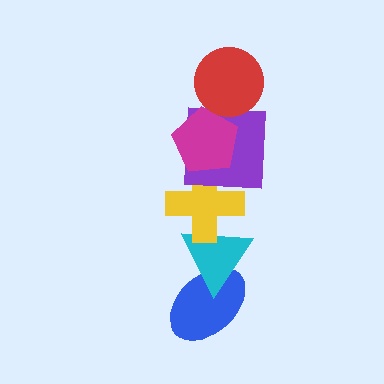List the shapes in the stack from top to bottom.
From top to bottom: the red circle, the magenta pentagon, the purple square, the yellow cross, the cyan triangle, the blue ellipse.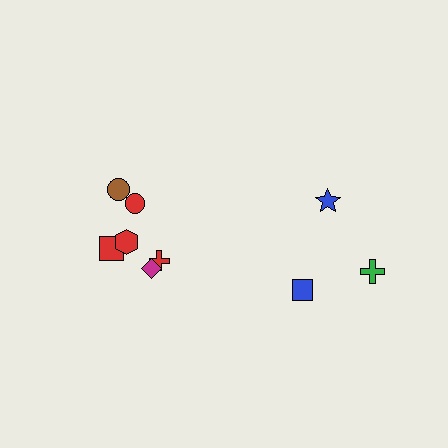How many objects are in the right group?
There are 3 objects.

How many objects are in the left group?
There are 6 objects.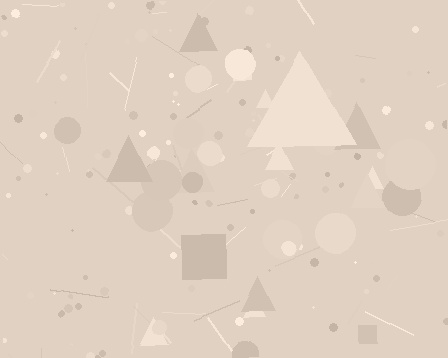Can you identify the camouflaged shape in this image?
The camouflaged shape is a triangle.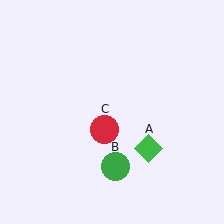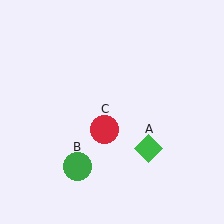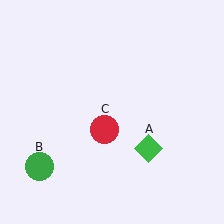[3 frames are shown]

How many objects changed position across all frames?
1 object changed position: green circle (object B).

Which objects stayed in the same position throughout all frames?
Green diamond (object A) and red circle (object C) remained stationary.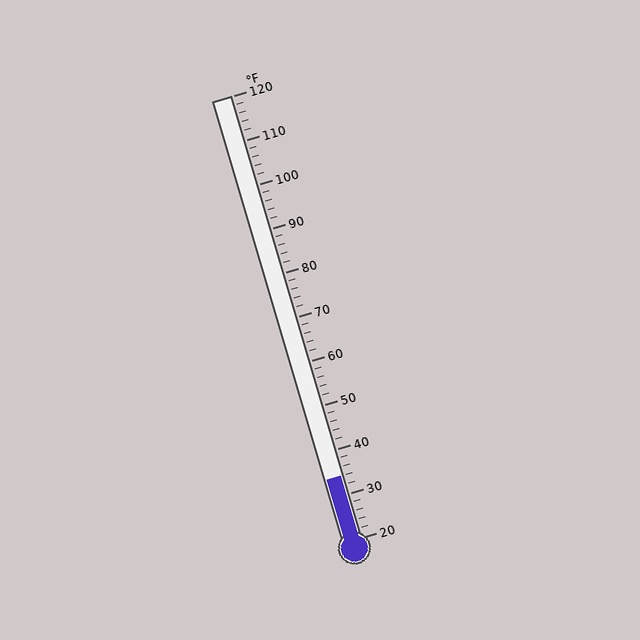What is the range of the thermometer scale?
The thermometer scale ranges from 20°F to 120°F.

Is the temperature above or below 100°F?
The temperature is below 100°F.